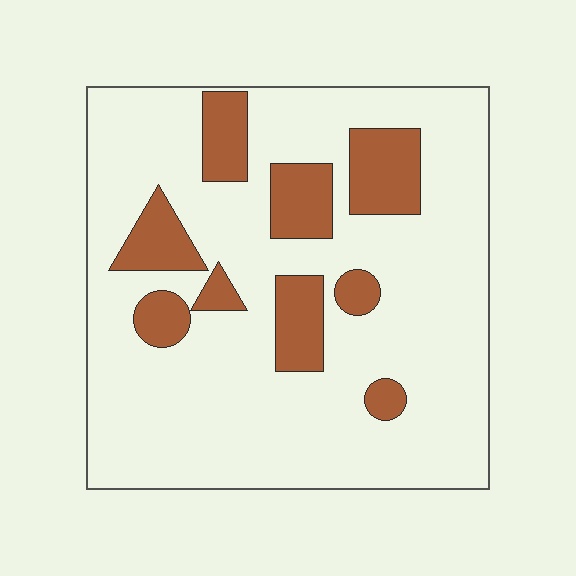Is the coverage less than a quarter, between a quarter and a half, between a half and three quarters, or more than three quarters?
Less than a quarter.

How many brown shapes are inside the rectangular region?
9.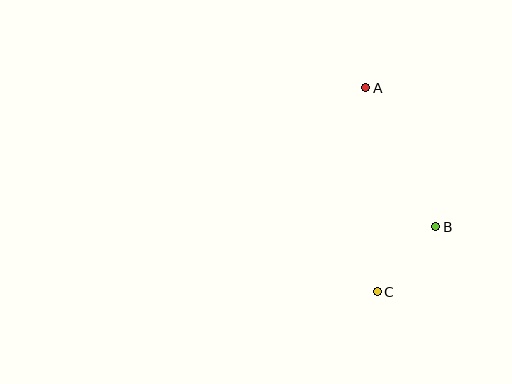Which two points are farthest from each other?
Points A and C are farthest from each other.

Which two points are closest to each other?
Points B and C are closest to each other.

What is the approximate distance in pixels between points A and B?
The distance between A and B is approximately 156 pixels.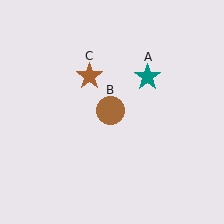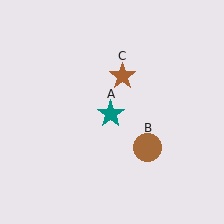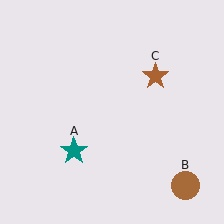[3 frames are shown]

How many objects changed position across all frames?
3 objects changed position: teal star (object A), brown circle (object B), brown star (object C).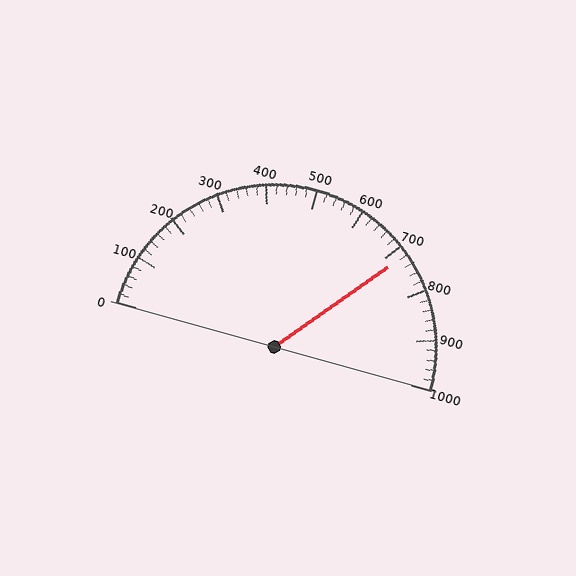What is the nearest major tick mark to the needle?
The nearest major tick mark is 700.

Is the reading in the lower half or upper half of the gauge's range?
The reading is in the upper half of the range (0 to 1000).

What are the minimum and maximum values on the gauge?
The gauge ranges from 0 to 1000.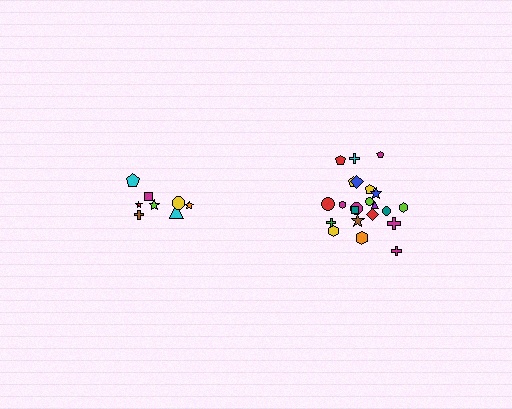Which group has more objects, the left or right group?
The right group.